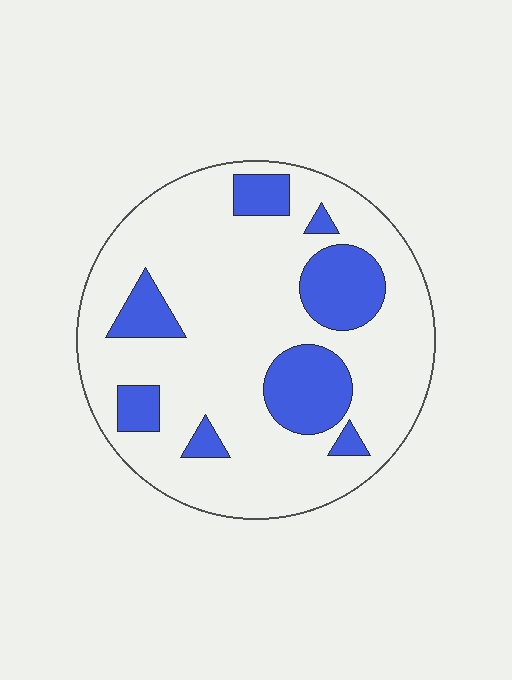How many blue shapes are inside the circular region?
8.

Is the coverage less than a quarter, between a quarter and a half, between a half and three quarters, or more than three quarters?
Less than a quarter.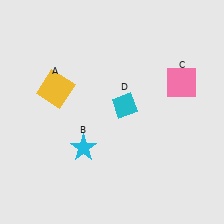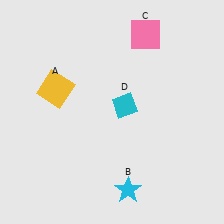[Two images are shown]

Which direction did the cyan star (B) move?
The cyan star (B) moved right.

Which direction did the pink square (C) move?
The pink square (C) moved up.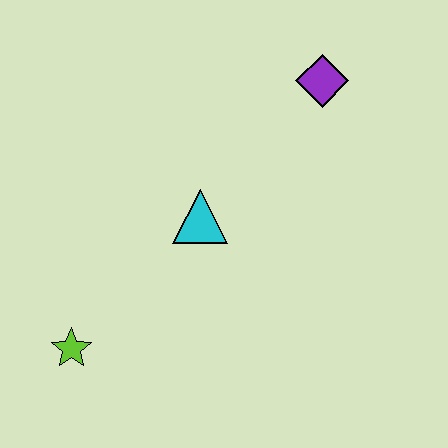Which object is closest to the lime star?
The cyan triangle is closest to the lime star.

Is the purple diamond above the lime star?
Yes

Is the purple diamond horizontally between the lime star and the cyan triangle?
No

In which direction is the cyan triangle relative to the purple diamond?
The cyan triangle is below the purple diamond.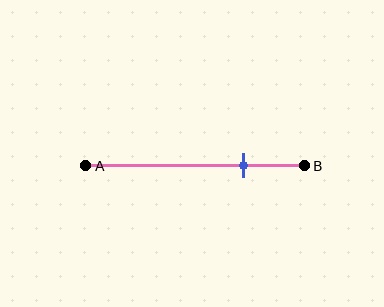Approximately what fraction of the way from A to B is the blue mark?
The blue mark is approximately 70% of the way from A to B.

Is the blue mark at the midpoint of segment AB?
No, the mark is at about 70% from A, not at the 50% midpoint.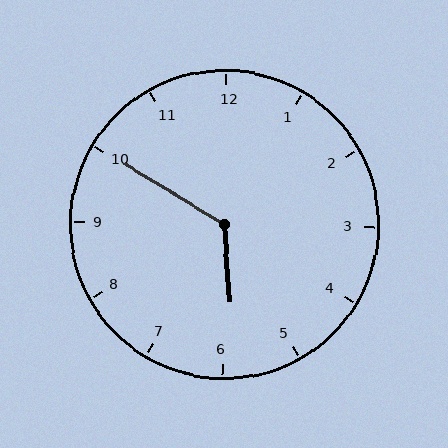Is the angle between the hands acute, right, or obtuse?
It is obtuse.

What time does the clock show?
5:50.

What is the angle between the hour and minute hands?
Approximately 125 degrees.